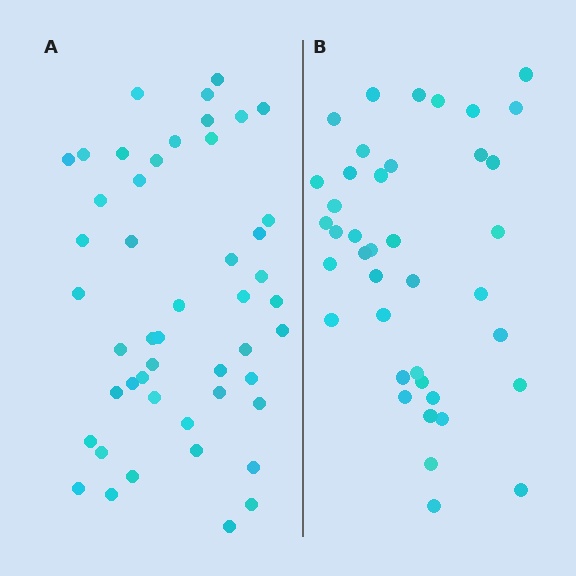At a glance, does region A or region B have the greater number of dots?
Region A (the left region) has more dots.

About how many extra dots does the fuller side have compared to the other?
Region A has roughly 8 or so more dots than region B.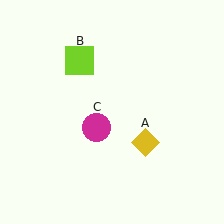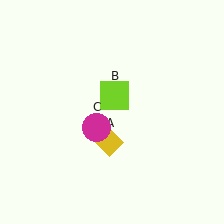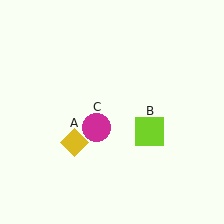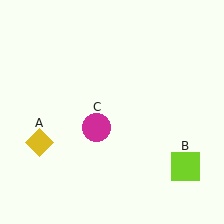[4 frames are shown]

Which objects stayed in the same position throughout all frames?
Magenta circle (object C) remained stationary.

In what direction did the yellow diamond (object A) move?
The yellow diamond (object A) moved left.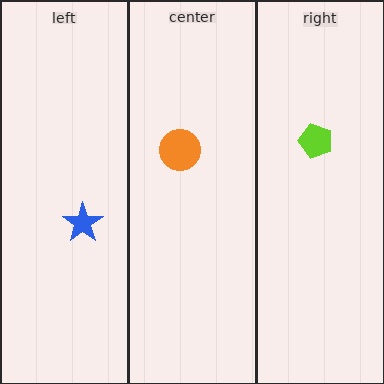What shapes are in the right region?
The lime pentagon.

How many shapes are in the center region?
1.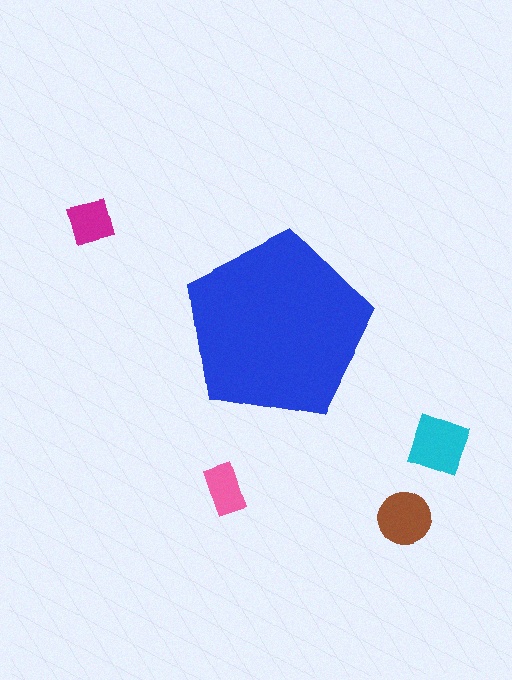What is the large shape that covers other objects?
A blue pentagon.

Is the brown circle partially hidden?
No, the brown circle is fully visible.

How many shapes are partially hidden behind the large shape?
0 shapes are partially hidden.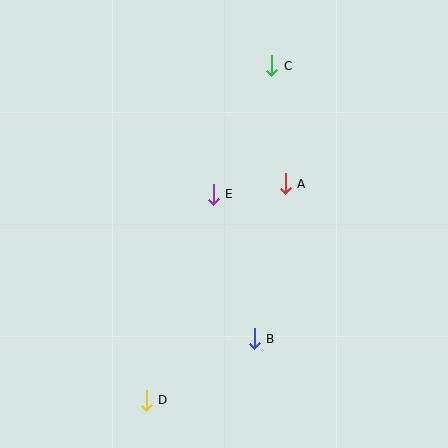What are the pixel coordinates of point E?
Point E is at (213, 194).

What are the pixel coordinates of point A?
Point A is at (285, 184).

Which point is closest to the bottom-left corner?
Point D is closest to the bottom-left corner.